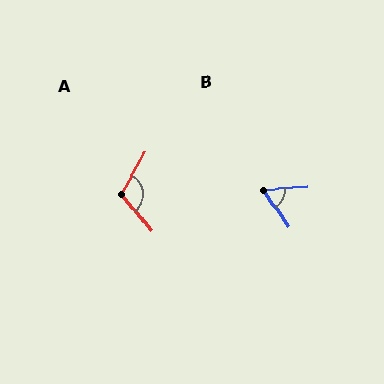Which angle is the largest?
A, at approximately 111 degrees.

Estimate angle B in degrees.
Approximately 60 degrees.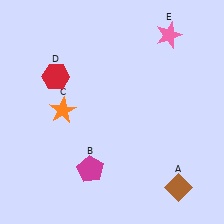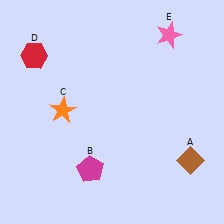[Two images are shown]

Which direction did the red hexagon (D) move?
The red hexagon (D) moved left.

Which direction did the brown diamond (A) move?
The brown diamond (A) moved up.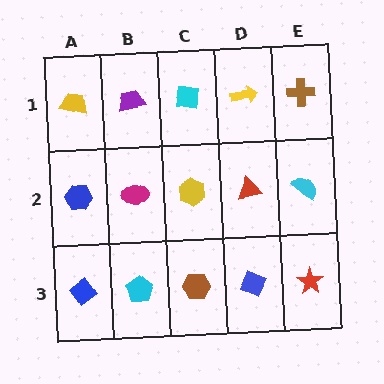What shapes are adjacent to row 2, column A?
A yellow trapezoid (row 1, column A), a blue diamond (row 3, column A), a magenta ellipse (row 2, column B).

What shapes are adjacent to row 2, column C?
A cyan square (row 1, column C), a brown hexagon (row 3, column C), a magenta ellipse (row 2, column B), a red triangle (row 2, column D).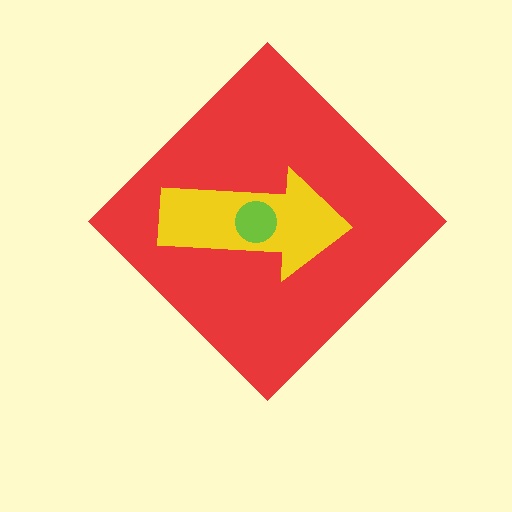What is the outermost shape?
The red diamond.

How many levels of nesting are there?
3.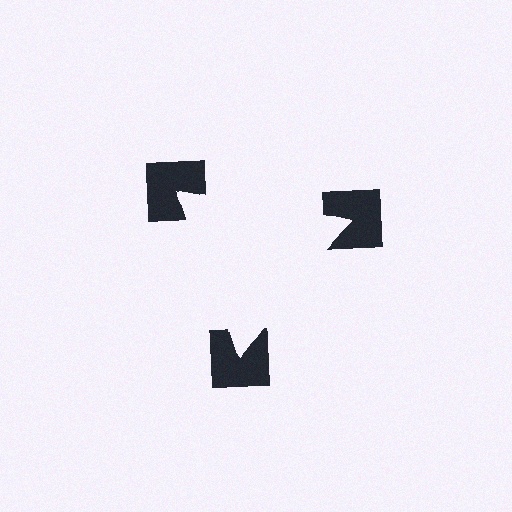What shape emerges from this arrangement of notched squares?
An illusory triangle — its edges are inferred from the aligned wedge cuts in the notched squares, not physically drawn.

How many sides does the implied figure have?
3 sides.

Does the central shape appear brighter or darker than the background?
It typically appears slightly brighter than the background, even though no actual brightness change is drawn.